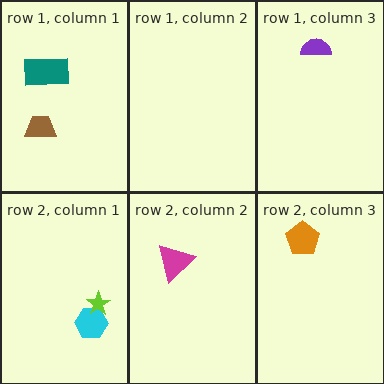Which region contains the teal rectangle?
The row 1, column 1 region.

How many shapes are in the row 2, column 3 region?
1.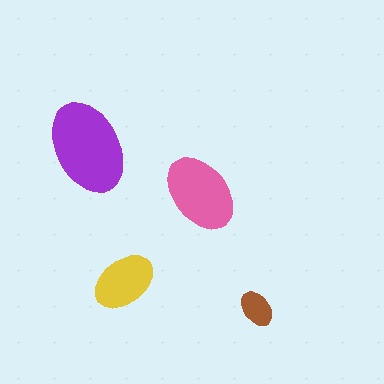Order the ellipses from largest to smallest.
the purple one, the pink one, the yellow one, the brown one.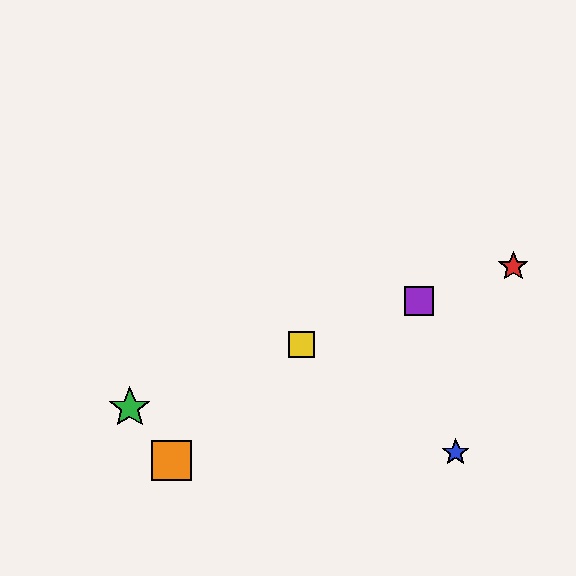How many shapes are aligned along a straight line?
4 shapes (the red star, the green star, the yellow square, the purple square) are aligned along a straight line.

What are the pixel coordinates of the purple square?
The purple square is at (419, 301).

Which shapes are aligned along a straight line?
The red star, the green star, the yellow square, the purple square are aligned along a straight line.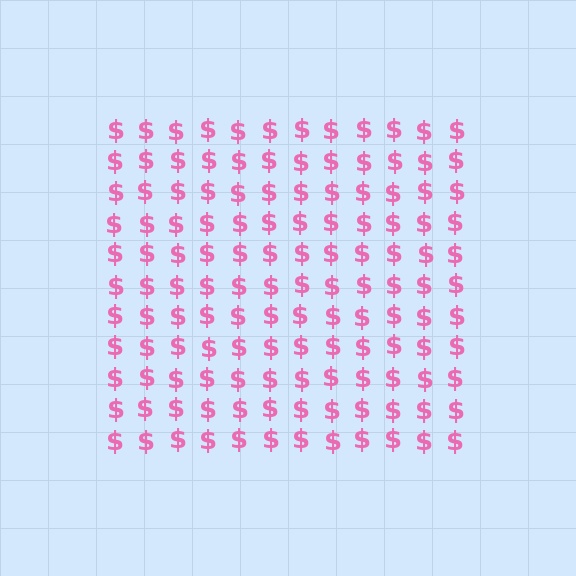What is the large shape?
The large shape is a square.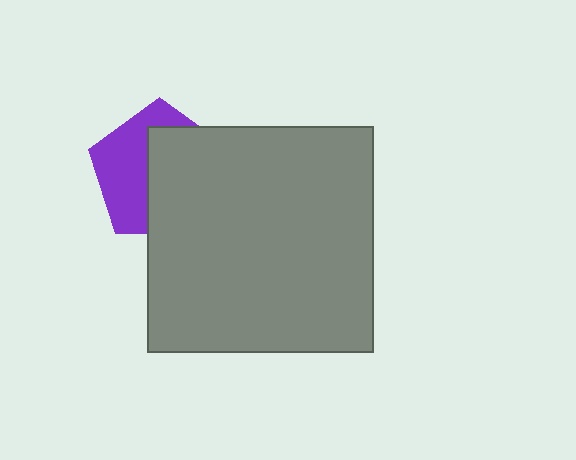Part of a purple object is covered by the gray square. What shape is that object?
It is a pentagon.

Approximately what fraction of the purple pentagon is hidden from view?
Roughly 56% of the purple pentagon is hidden behind the gray square.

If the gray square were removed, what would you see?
You would see the complete purple pentagon.